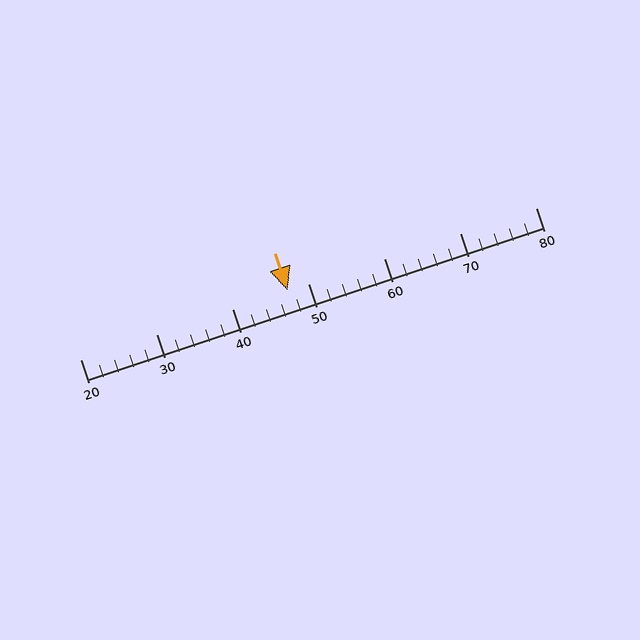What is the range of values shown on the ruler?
The ruler shows values from 20 to 80.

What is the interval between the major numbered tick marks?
The major tick marks are spaced 10 units apart.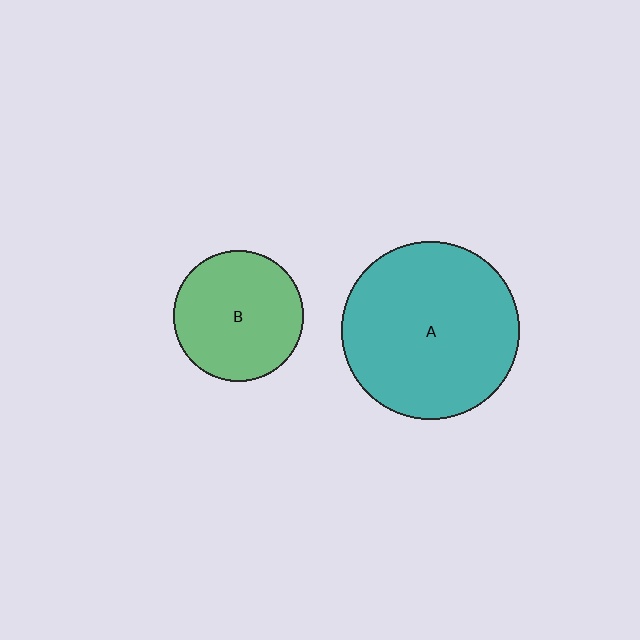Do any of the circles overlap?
No, none of the circles overlap.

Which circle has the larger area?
Circle A (teal).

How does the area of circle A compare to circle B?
Approximately 1.8 times.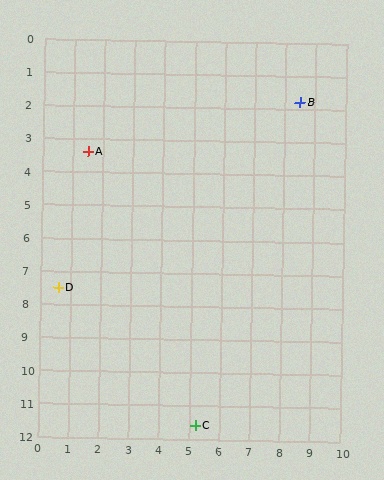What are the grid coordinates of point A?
Point A is at approximately (1.5, 3.4).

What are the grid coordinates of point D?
Point D is at approximately (0.6, 7.5).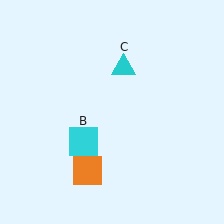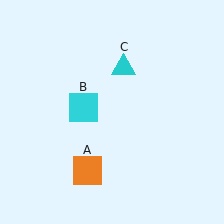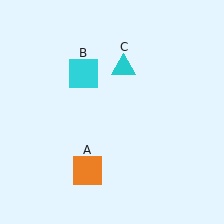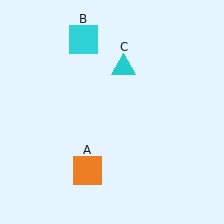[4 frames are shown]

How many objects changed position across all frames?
1 object changed position: cyan square (object B).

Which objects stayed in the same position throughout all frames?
Orange square (object A) and cyan triangle (object C) remained stationary.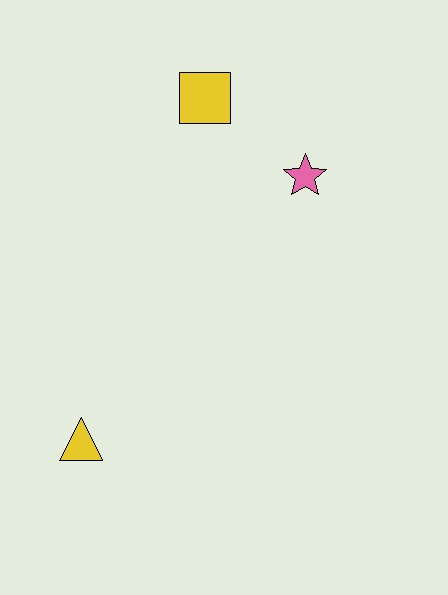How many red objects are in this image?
There are no red objects.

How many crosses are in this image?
There are no crosses.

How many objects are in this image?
There are 3 objects.